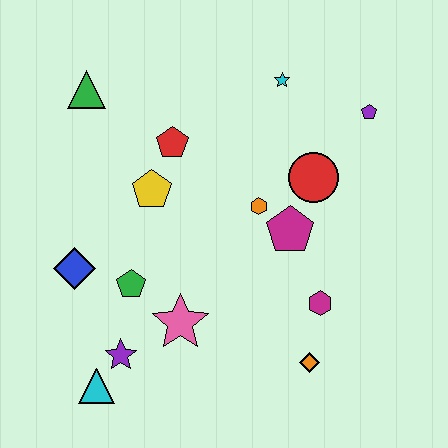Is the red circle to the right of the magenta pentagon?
Yes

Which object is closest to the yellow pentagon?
The red pentagon is closest to the yellow pentagon.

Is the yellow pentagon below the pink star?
No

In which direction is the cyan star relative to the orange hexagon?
The cyan star is above the orange hexagon.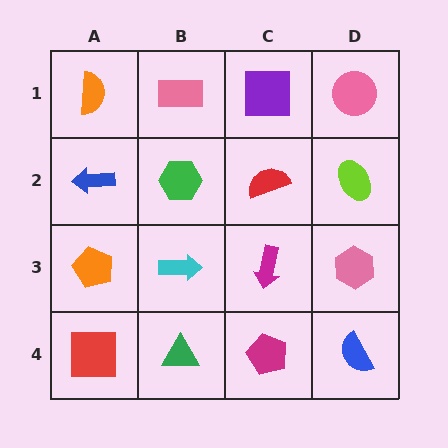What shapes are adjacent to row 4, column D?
A pink hexagon (row 3, column D), a magenta pentagon (row 4, column C).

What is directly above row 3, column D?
A lime ellipse.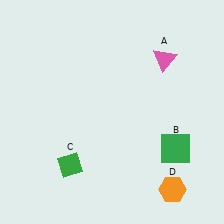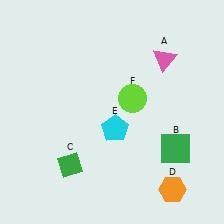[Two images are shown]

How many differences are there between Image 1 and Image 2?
There are 2 differences between the two images.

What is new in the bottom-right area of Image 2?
A cyan pentagon (E) was added in the bottom-right area of Image 2.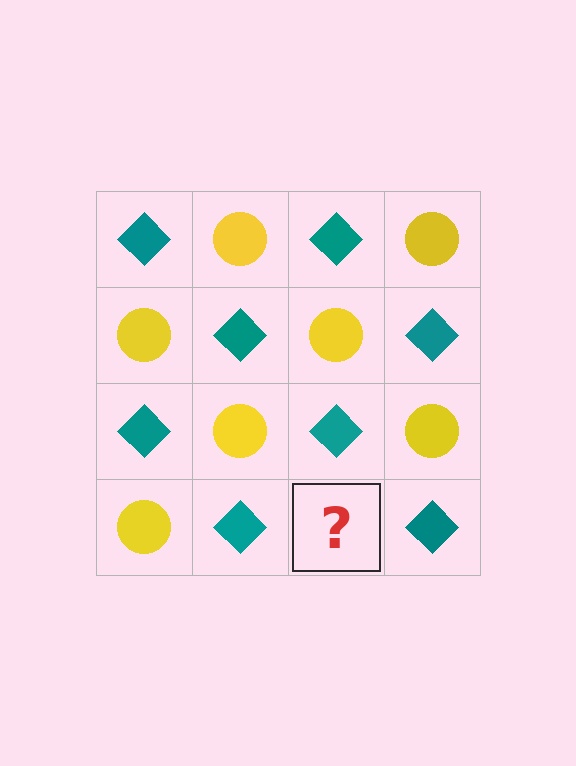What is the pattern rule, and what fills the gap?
The rule is that it alternates teal diamond and yellow circle in a checkerboard pattern. The gap should be filled with a yellow circle.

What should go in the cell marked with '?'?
The missing cell should contain a yellow circle.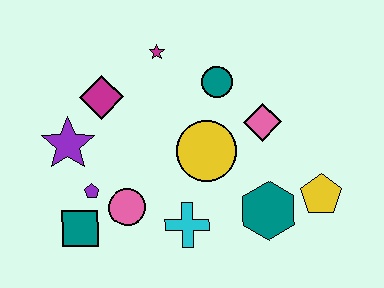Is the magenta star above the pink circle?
Yes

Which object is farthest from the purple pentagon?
The yellow pentagon is farthest from the purple pentagon.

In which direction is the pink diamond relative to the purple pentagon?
The pink diamond is to the right of the purple pentagon.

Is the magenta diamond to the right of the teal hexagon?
No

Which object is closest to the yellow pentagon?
The teal hexagon is closest to the yellow pentagon.